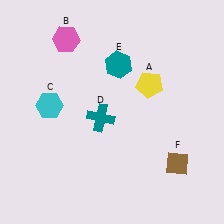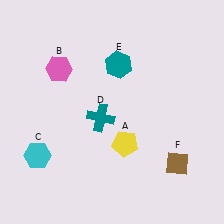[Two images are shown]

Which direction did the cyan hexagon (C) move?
The cyan hexagon (C) moved down.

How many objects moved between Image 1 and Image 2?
3 objects moved between the two images.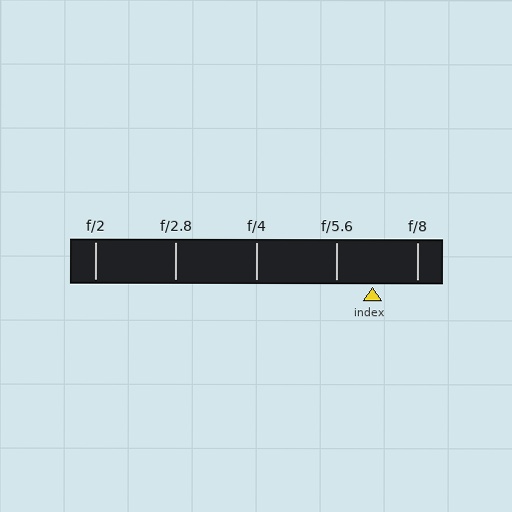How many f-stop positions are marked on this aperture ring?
There are 5 f-stop positions marked.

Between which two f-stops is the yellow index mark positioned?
The index mark is between f/5.6 and f/8.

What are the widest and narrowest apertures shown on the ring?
The widest aperture shown is f/2 and the narrowest is f/8.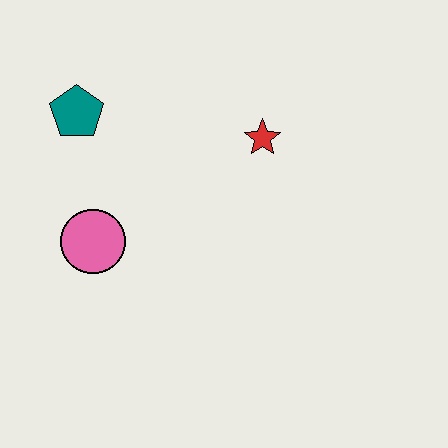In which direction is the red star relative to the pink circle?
The red star is to the right of the pink circle.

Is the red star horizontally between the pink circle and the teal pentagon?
No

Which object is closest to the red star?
The teal pentagon is closest to the red star.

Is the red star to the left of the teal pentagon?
No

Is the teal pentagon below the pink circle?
No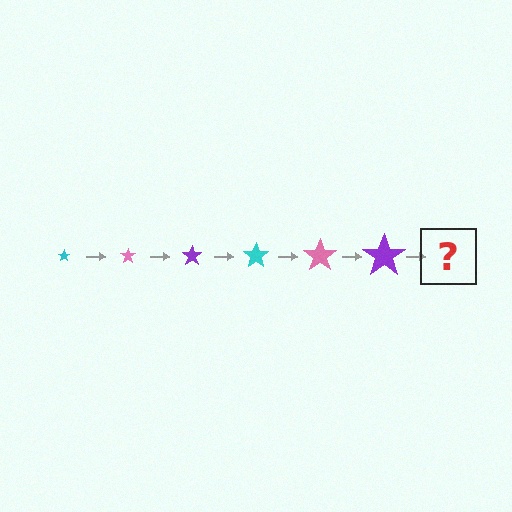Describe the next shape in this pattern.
It should be a cyan star, larger than the previous one.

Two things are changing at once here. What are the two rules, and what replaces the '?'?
The two rules are that the star grows larger each step and the color cycles through cyan, pink, and purple. The '?' should be a cyan star, larger than the previous one.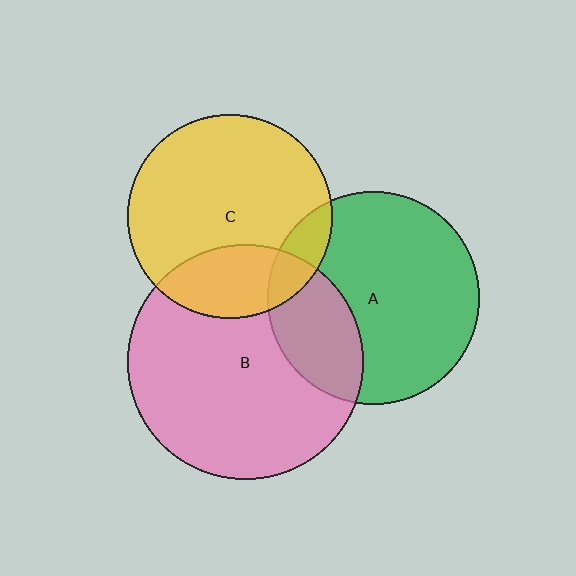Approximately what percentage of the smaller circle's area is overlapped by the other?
Approximately 25%.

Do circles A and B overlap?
Yes.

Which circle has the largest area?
Circle B (pink).